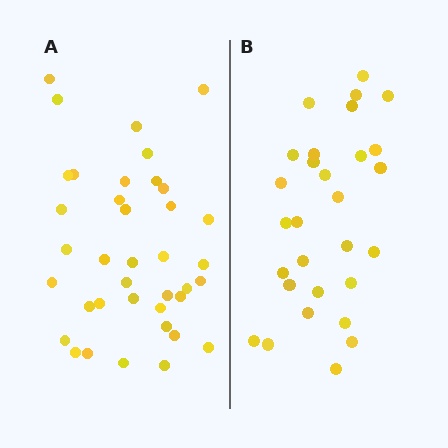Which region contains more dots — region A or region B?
Region A (the left region) has more dots.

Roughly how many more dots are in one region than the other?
Region A has roughly 8 or so more dots than region B.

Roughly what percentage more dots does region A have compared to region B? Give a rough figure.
About 30% more.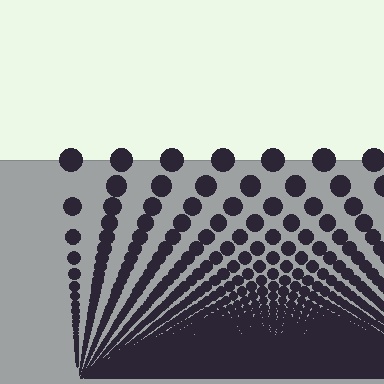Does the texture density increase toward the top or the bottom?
Density increases toward the bottom.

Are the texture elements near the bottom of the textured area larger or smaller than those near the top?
Smaller. The gradient is inverted — elements near the bottom are smaller and denser.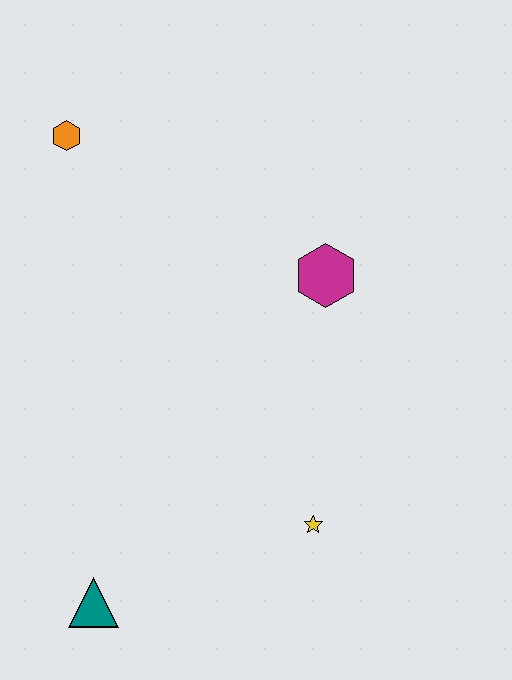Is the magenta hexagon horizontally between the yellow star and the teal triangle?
No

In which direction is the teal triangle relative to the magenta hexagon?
The teal triangle is below the magenta hexagon.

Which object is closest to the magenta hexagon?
The yellow star is closest to the magenta hexagon.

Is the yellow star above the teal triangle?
Yes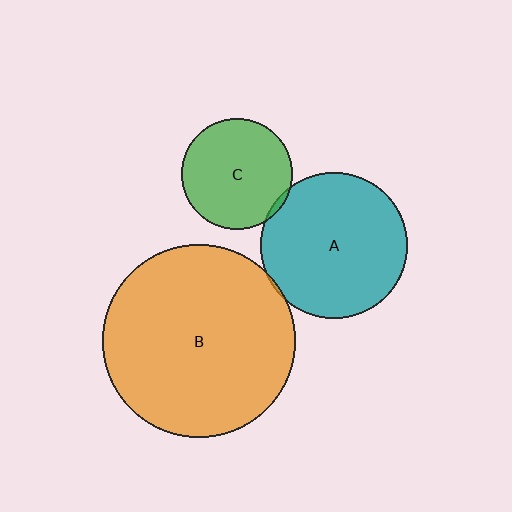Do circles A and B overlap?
Yes.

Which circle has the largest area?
Circle B (orange).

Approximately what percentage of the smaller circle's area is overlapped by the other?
Approximately 5%.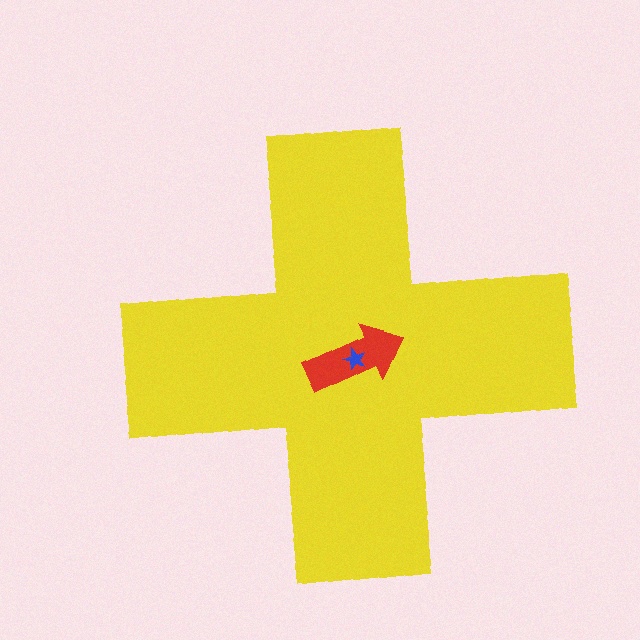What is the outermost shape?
The yellow cross.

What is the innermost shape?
The blue star.